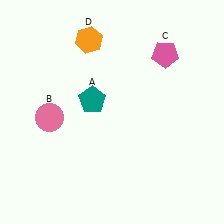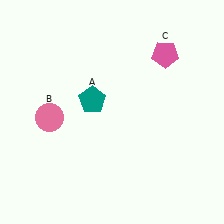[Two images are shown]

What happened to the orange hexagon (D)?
The orange hexagon (D) was removed in Image 2. It was in the top-left area of Image 1.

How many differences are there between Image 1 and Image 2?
There is 1 difference between the two images.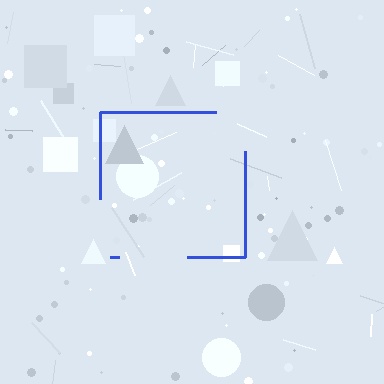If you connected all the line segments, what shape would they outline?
They would outline a square.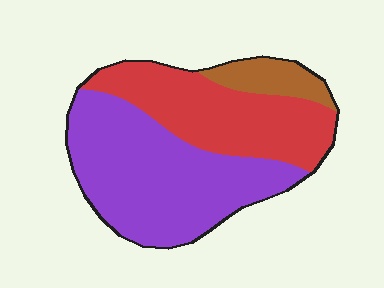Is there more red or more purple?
Purple.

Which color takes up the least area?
Brown, at roughly 10%.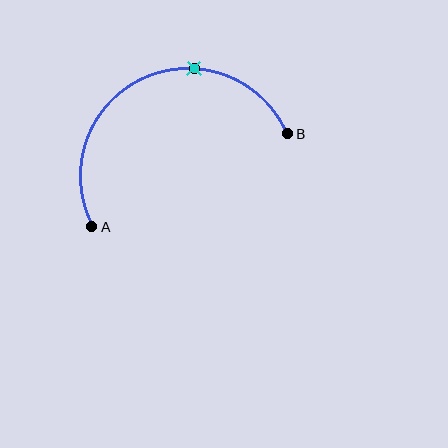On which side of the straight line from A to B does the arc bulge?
The arc bulges above the straight line connecting A and B.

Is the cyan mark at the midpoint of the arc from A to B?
No. The cyan mark lies on the arc but is closer to endpoint B. The arc midpoint would be at the point on the curve equidistant along the arc from both A and B.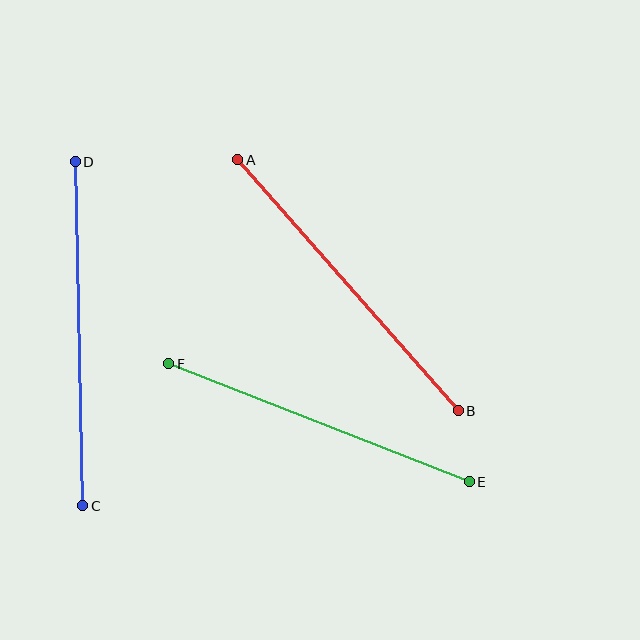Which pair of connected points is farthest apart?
Points C and D are farthest apart.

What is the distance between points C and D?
The distance is approximately 344 pixels.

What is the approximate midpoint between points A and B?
The midpoint is at approximately (348, 285) pixels.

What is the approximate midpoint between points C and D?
The midpoint is at approximately (79, 334) pixels.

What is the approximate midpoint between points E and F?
The midpoint is at approximately (319, 423) pixels.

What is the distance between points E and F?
The distance is approximately 323 pixels.